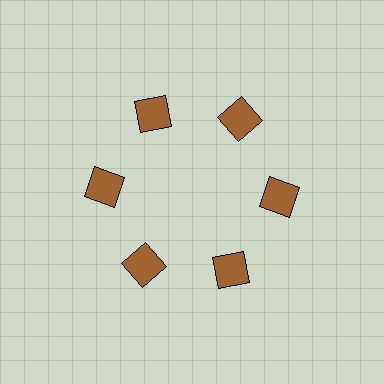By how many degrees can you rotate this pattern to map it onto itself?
The pattern maps onto itself every 60 degrees of rotation.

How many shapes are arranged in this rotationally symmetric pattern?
There are 6 shapes, arranged in 6 groups of 1.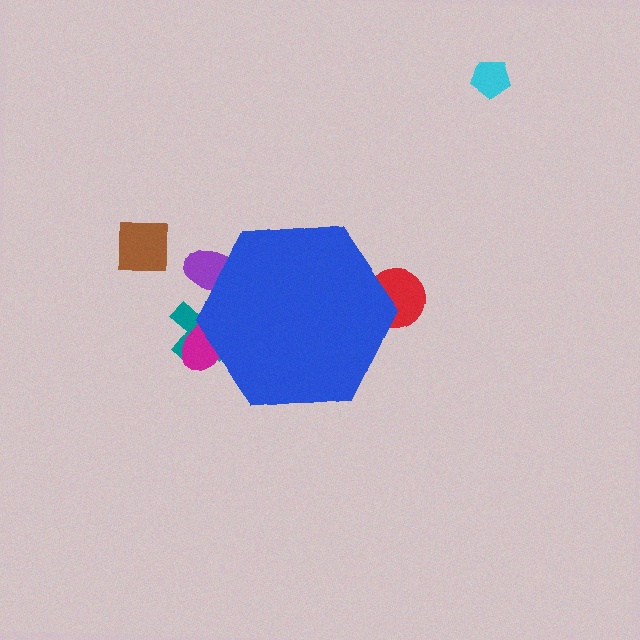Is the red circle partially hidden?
Yes, the red circle is partially hidden behind the blue hexagon.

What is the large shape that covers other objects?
A blue hexagon.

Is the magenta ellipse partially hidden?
Yes, the magenta ellipse is partially hidden behind the blue hexagon.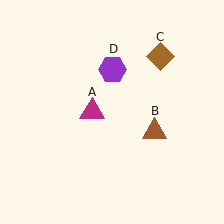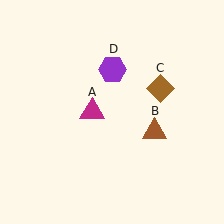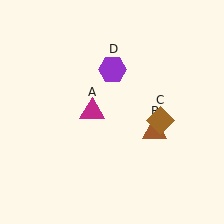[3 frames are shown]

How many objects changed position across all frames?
1 object changed position: brown diamond (object C).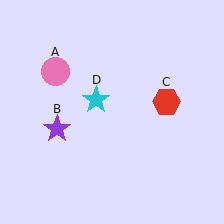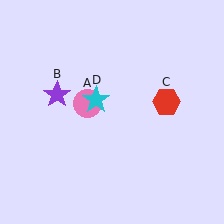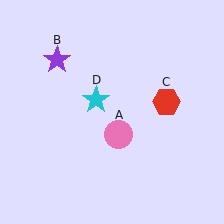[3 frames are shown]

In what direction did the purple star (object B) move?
The purple star (object B) moved up.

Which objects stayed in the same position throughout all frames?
Red hexagon (object C) and cyan star (object D) remained stationary.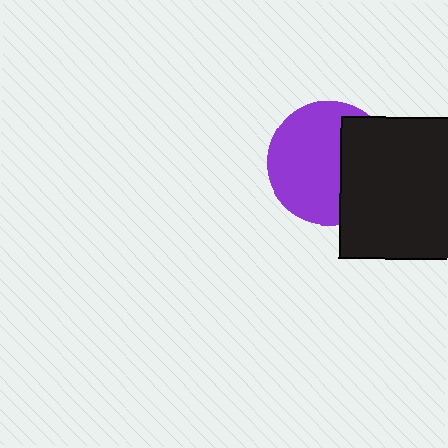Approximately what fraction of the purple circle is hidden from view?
Roughly 36% of the purple circle is hidden behind the black square.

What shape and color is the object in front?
The object in front is a black square.